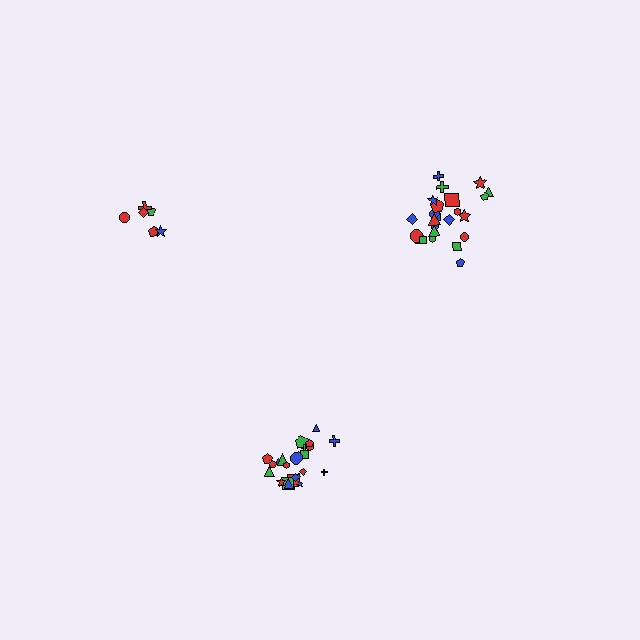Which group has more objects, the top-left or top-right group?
The top-right group.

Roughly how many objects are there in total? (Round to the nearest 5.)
Roughly 55 objects in total.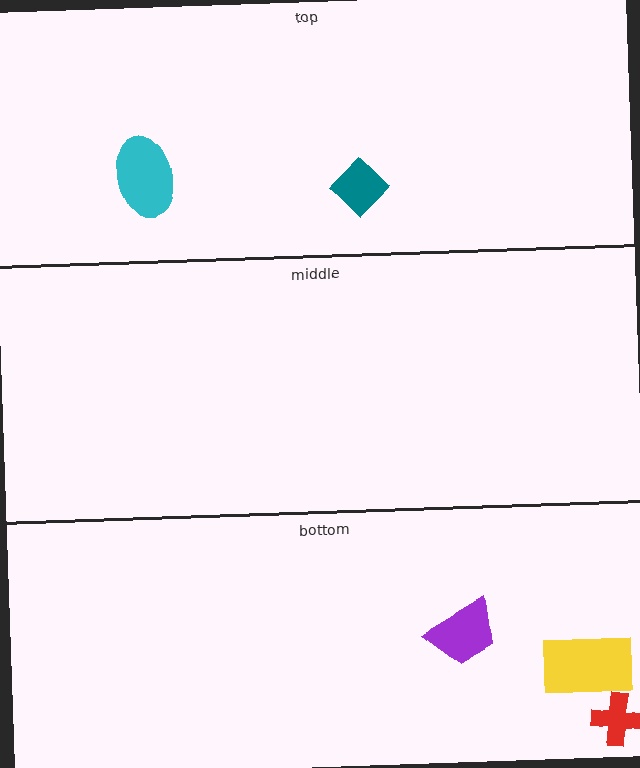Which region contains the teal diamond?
The top region.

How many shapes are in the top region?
2.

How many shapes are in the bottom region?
3.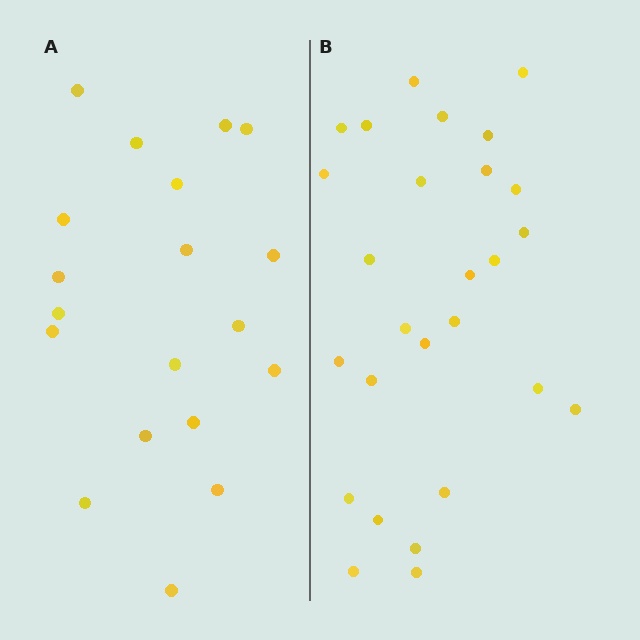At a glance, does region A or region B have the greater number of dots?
Region B (the right region) has more dots.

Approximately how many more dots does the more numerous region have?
Region B has roughly 8 or so more dots than region A.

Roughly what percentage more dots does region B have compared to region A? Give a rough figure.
About 40% more.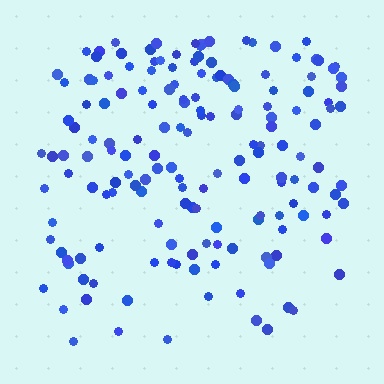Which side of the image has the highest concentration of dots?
The top.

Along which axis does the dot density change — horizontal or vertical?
Vertical.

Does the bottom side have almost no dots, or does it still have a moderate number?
Still a moderate number, just noticeably fewer than the top.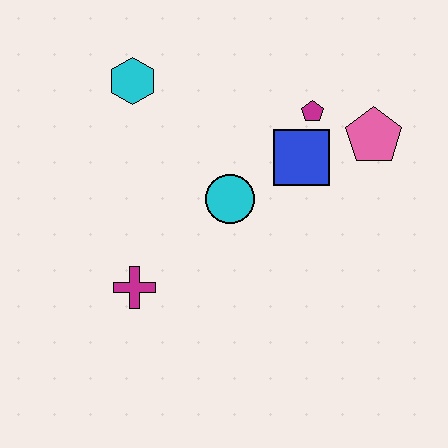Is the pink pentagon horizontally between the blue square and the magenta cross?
No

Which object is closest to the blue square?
The magenta pentagon is closest to the blue square.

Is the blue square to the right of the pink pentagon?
No